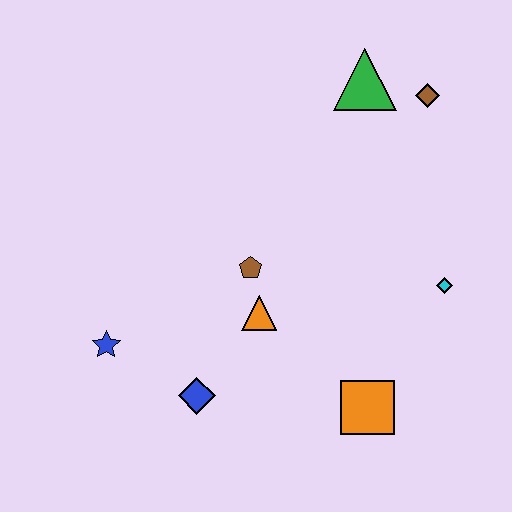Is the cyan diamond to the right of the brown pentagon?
Yes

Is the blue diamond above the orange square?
Yes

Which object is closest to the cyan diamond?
The orange square is closest to the cyan diamond.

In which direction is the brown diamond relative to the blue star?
The brown diamond is to the right of the blue star.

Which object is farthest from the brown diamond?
The blue star is farthest from the brown diamond.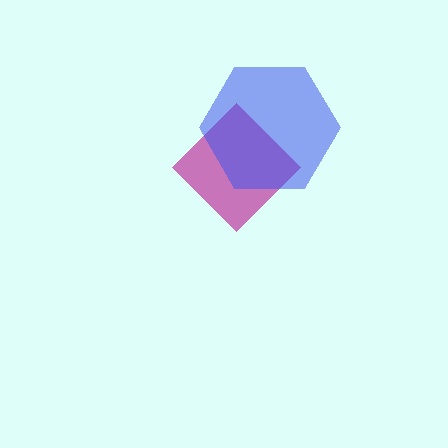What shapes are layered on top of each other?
The layered shapes are: a magenta diamond, a blue hexagon.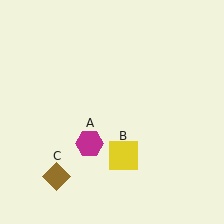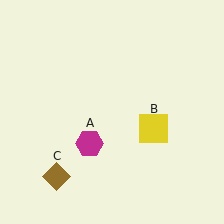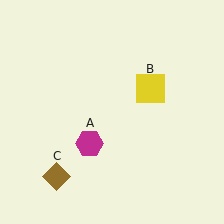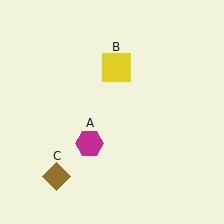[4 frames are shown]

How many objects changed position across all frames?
1 object changed position: yellow square (object B).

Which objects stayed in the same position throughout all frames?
Magenta hexagon (object A) and brown diamond (object C) remained stationary.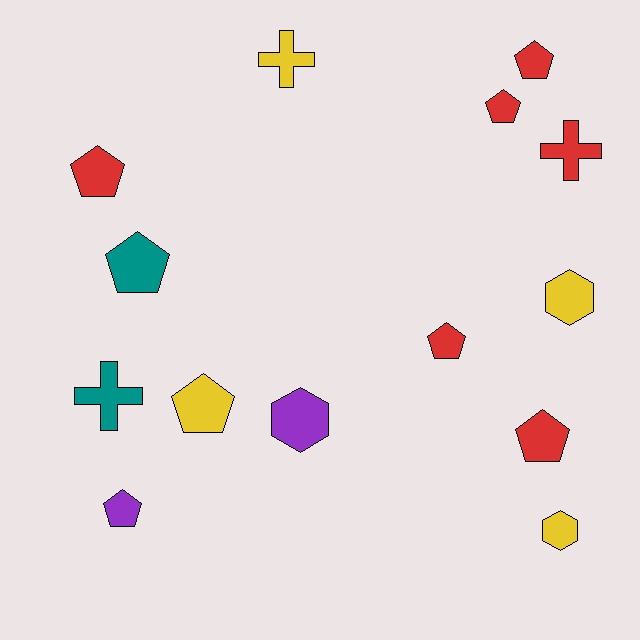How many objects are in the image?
There are 14 objects.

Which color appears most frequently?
Red, with 6 objects.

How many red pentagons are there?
There are 5 red pentagons.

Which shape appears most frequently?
Pentagon, with 8 objects.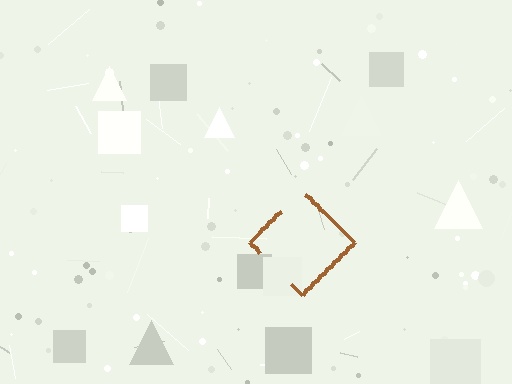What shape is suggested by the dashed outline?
The dashed outline suggests a diamond.